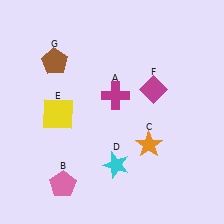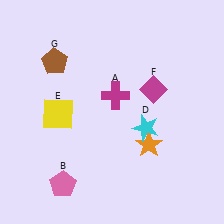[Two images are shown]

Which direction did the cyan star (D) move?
The cyan star (D) moved up.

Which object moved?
The cyan star (D) moved up.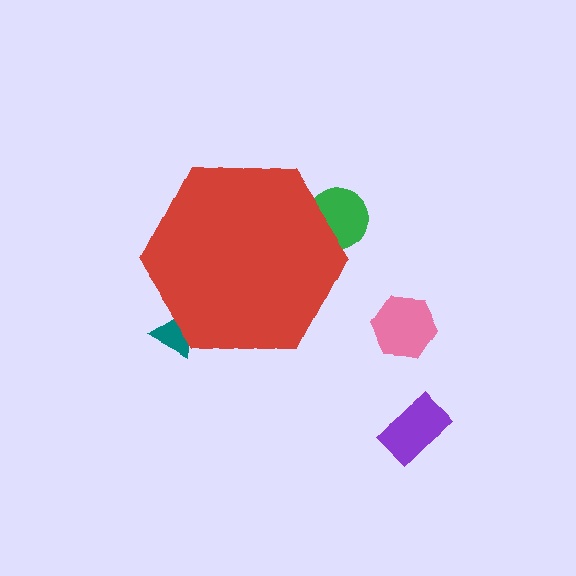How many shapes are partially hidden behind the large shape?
2 shapes are partially hidden.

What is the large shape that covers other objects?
A red hexagon.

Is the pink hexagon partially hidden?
No, the pink hexagon is fully visible.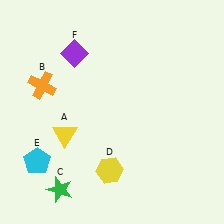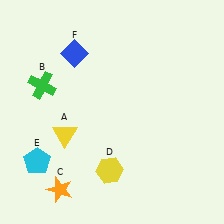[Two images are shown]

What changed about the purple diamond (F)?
In Image 1, F is purple. In Image 2, it changed to blue.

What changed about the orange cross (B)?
In Image 1, B is orange. In Image 2, it changed to green.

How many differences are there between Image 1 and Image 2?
There are 3 differences between the two images.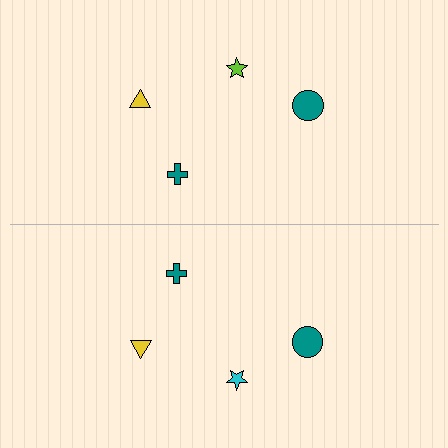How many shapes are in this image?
There are 8 shapes in this image.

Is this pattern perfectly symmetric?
No, the pattern is not perfectly symmetric. The cyan star on the bottom side breaks the symmetry — its mirror counterpart is lime.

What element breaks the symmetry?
The cyan star on the bottom side breaks the symmetry — its mirror counterpart is lime.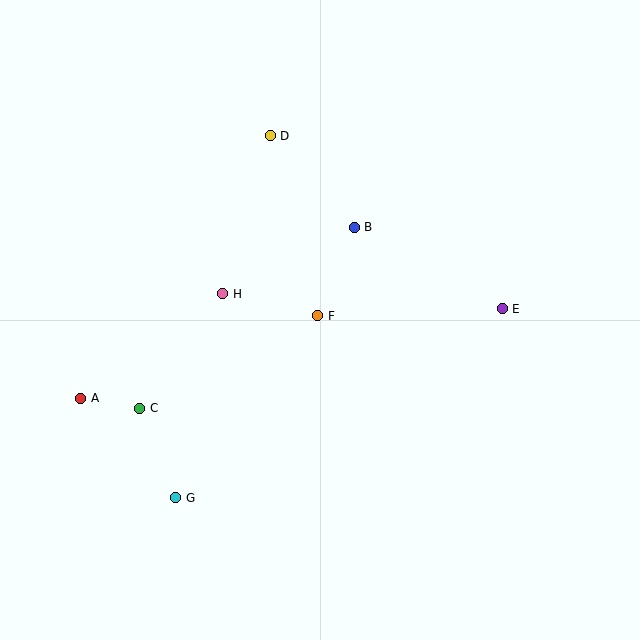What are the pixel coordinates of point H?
Point H is at (223, 294).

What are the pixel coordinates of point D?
Point D is at (270, 136).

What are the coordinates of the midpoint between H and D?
The midpoint between H and D is at (247, 215).